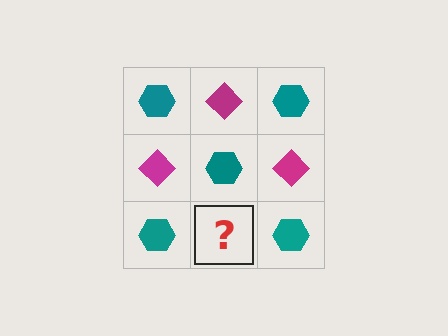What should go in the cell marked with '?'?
The missing cell should contain a magenta diamond.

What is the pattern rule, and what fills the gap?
The rule is that it alternates teal hexagon and magenta diamond in a checkerboard pattern. The gap should be filled with a magenta diamond.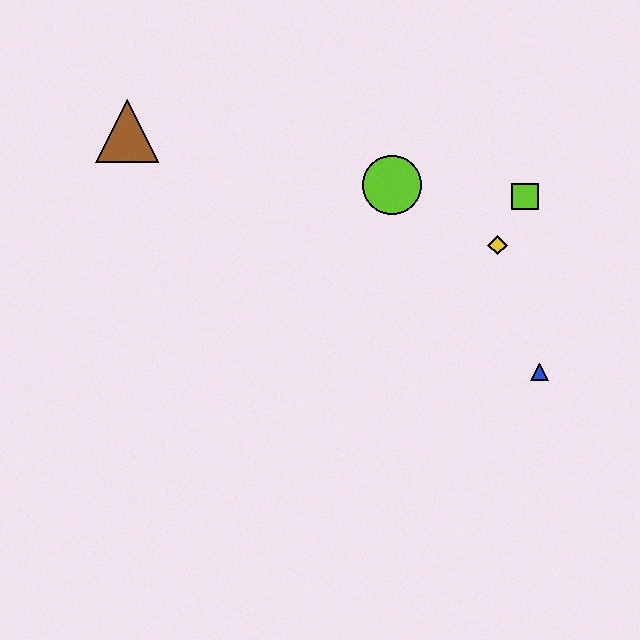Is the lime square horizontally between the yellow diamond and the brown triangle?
No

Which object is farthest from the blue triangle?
The brown triangle is farthest from the blue triangle.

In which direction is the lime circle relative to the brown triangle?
The lime circle is to the right of the brown triangle.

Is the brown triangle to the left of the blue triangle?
Yes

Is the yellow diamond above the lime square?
No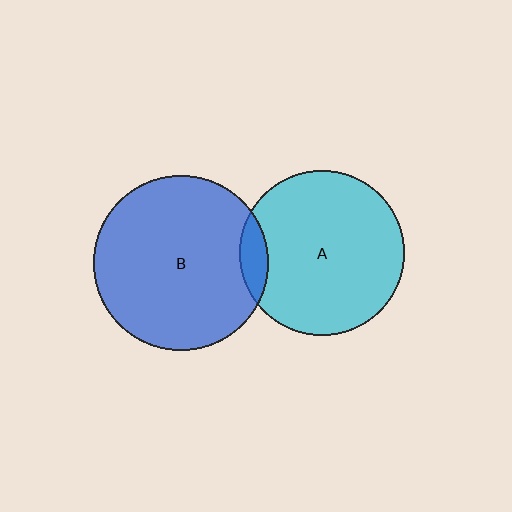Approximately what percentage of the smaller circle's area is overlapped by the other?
Approximately 10%.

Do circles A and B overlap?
Yes.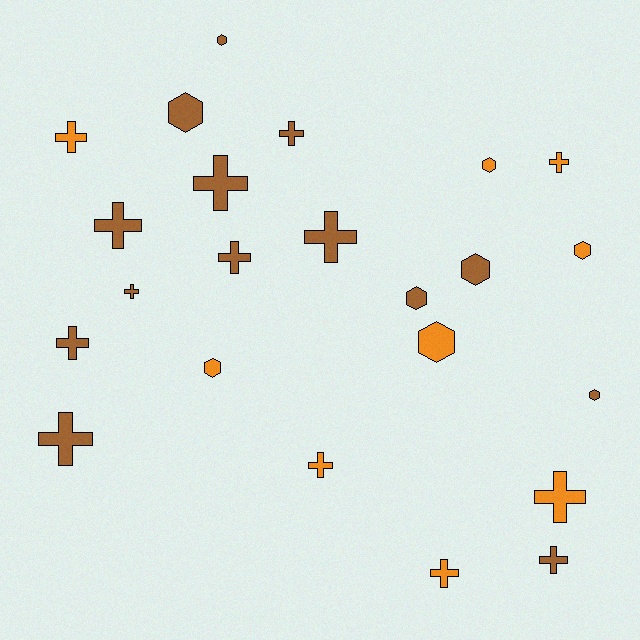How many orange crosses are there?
There are 5 orange crosses.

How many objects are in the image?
There are 23 objects.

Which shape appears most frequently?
Cross, with 14 objects.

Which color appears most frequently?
Brown, with 14 objects.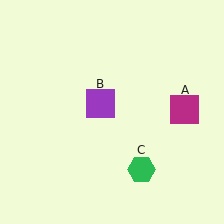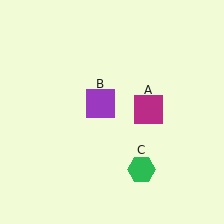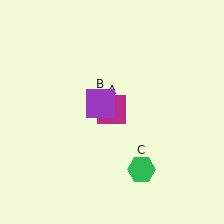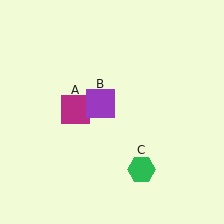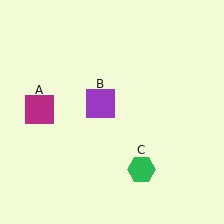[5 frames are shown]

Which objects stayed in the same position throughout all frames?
Purple square (object B) and green hexagon (object C) remained stationary.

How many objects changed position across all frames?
1 object changed position: magenta square (object A).